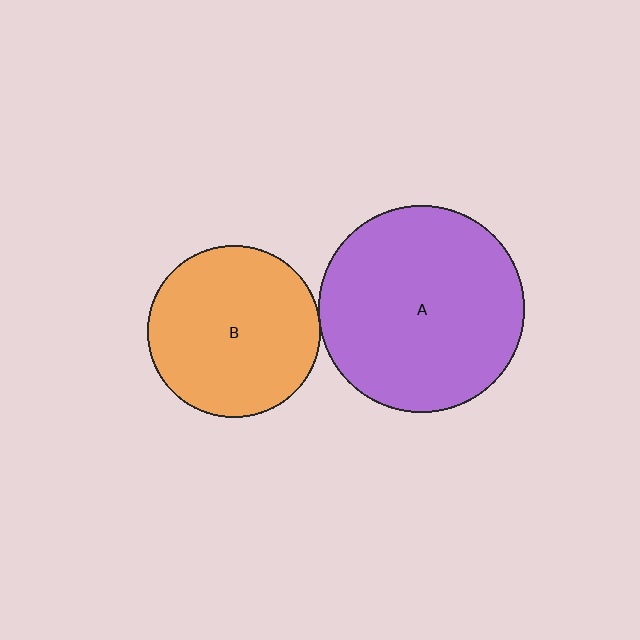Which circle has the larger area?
Circle A (purple).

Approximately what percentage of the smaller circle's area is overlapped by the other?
Approximately 5%.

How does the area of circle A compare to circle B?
Approximately 1.4 times.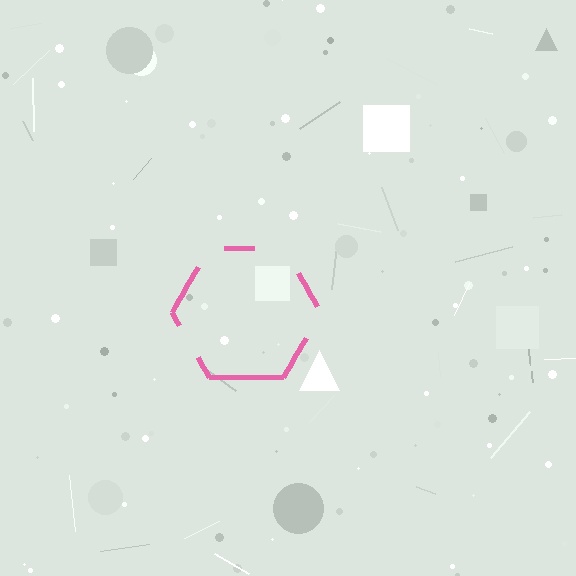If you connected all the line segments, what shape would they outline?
They would outline a hexagon.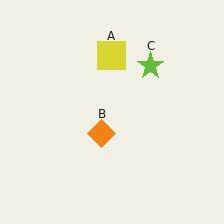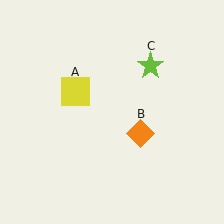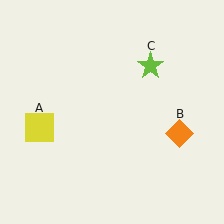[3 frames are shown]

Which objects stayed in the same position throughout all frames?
Lime star (object C) remained stationary.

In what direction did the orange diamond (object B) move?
The orange diamond (object B) moved right.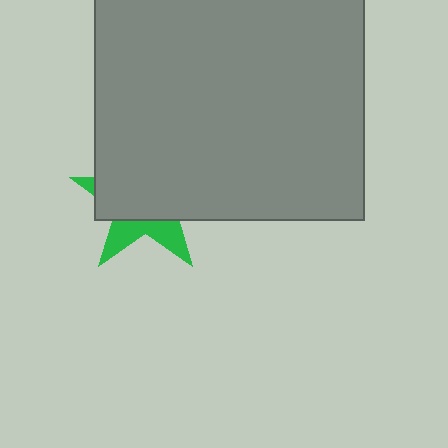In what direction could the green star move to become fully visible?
The green star could move down. That would shift it out from behind the gray square entirely.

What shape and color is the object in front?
The object in front is a gray square.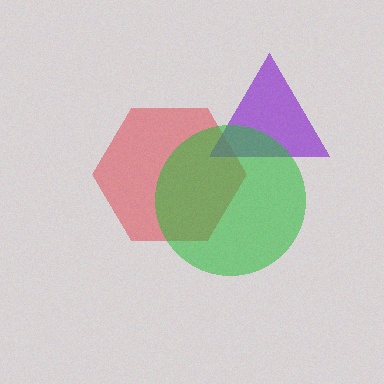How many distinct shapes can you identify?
There are 3 distinct shapes: a red hexagon, a purple triangle, a green circle.